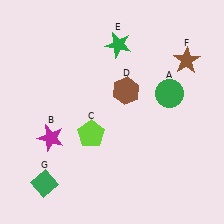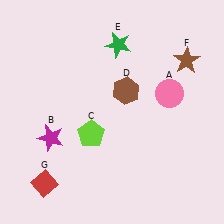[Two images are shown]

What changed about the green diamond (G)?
In Image 1, G is green. In Image 2, it changed to red.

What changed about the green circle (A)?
In Image 1, A is green. In Image 2, it changed to pink.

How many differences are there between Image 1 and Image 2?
There are 2 differences between the two images.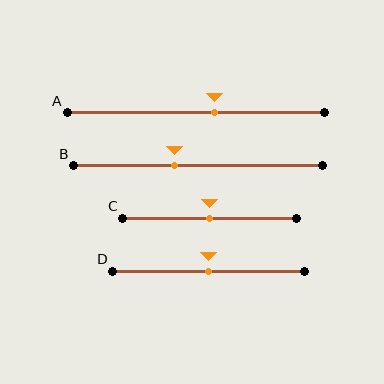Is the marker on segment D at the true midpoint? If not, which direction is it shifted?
Yes, the marker on segment D is at the true midpoint.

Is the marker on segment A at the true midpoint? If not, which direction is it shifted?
No, the marker on segment A is shifted to the right by about 7% of the segment length.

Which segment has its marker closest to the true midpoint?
Segment C has its marker closest to the true midpoint.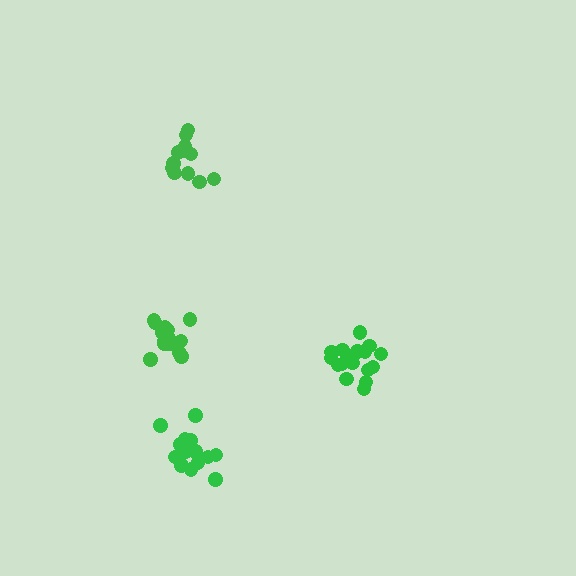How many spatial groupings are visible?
There are 4 spatial groupings.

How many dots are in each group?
Group 1: 12 dots, Group 2: 14 dots, Group 3: 18 dots, Group 4: 18 dots (62 total).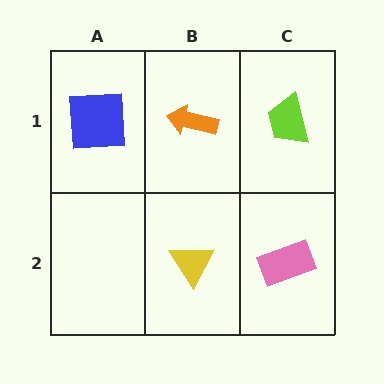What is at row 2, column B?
A yellow triangle.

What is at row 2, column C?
A pink rectangle.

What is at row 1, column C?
A lime trapezoid.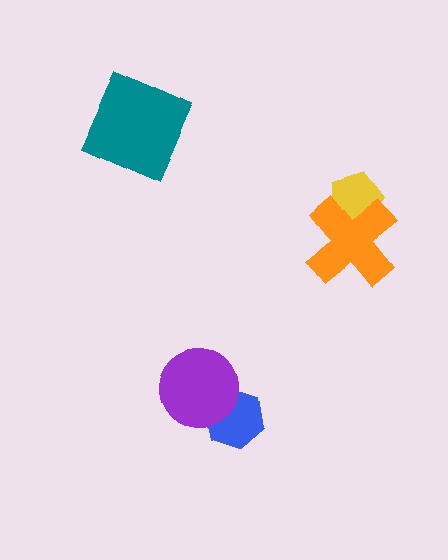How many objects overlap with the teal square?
0 objects overlap with the teal square.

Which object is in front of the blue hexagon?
The purple circle is in front of the blue hexagon.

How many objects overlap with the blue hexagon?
1 object overlaps with the blue hexagon.